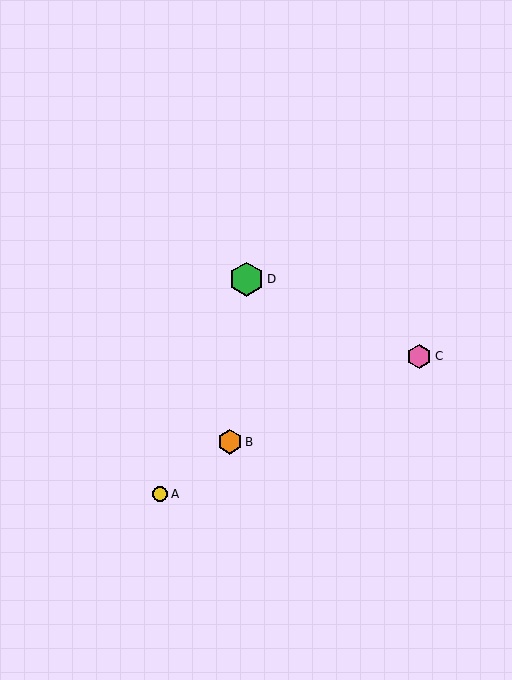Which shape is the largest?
The green hexagon (labeled D) is the largest.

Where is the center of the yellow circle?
The center of the yellow circle is at (160, 494).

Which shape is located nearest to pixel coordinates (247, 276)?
The green hexagon (labeled D) at (247, 279) is nearest to that location.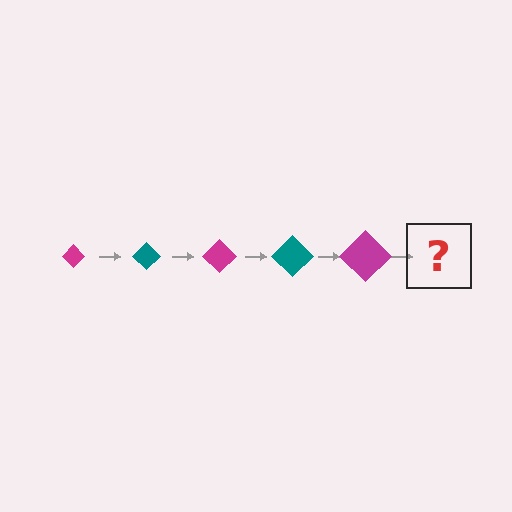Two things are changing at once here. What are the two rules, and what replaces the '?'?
The two rules are that the diamond grows larger each step and the color cycles through magenta and teal. The '?' should be a teal diamond, larger than the previous one.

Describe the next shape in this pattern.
It should be a teal diamond, larger than the previous one.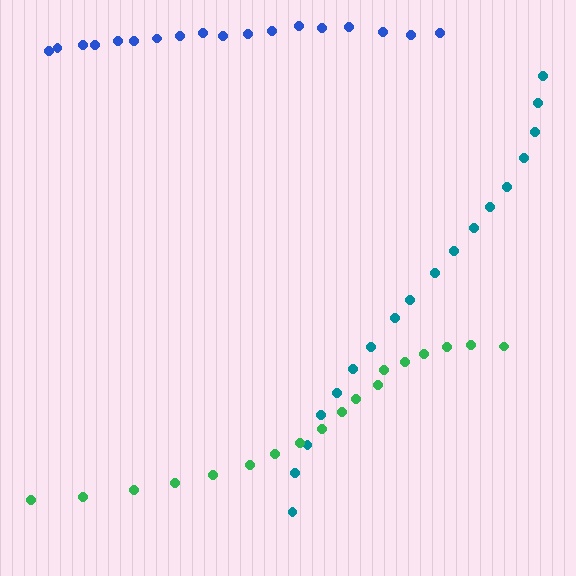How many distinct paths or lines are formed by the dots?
There are 3 distinct paths.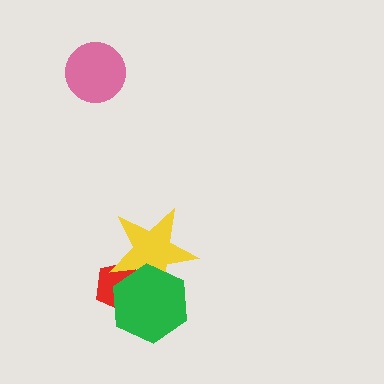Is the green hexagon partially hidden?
No, no other shape covers it.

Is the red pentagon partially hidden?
Yes, it is partially covered by another shape.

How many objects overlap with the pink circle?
0 objects overlap with the pink circle.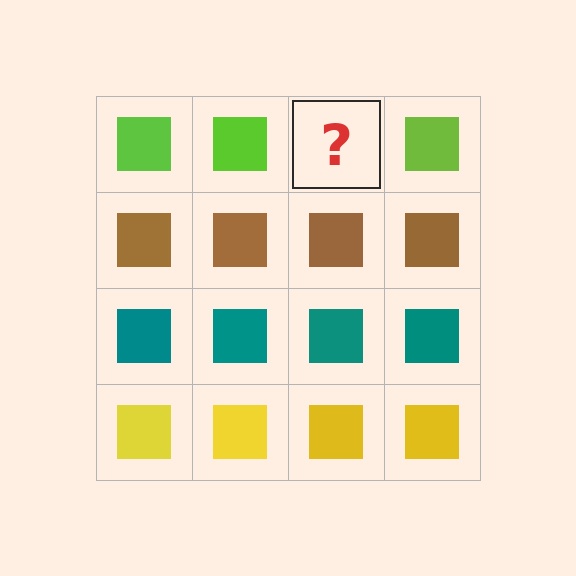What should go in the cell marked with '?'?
The missing cell should contain a lime square.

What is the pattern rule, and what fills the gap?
The rule is that each row has a consistent color. The gap should be filled with a lime square.